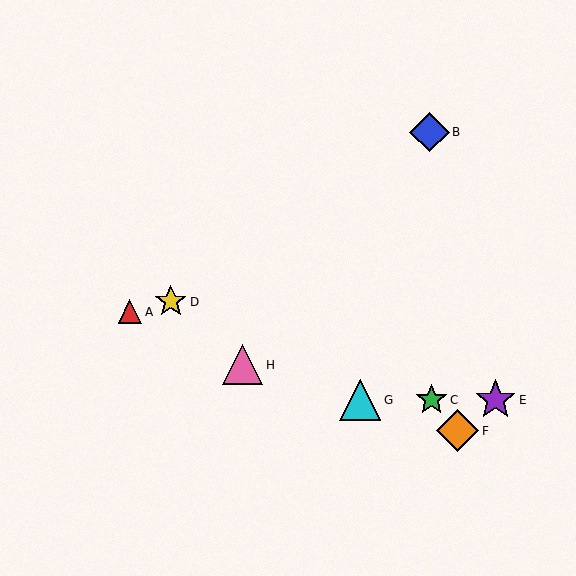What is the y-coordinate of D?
Object D is at y≈302.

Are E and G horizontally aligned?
Yes, both are at y≈400.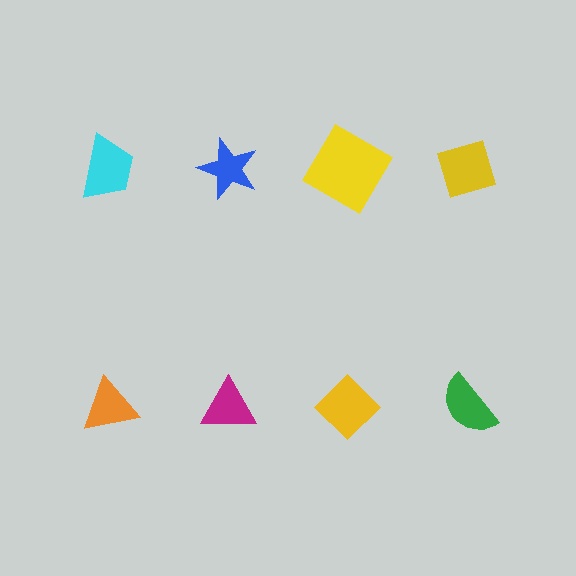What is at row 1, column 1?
A cyan trapezoid.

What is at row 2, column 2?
A magenta triangle.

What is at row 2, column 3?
A yellow diamond.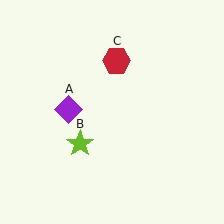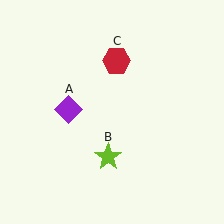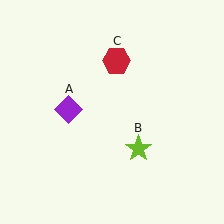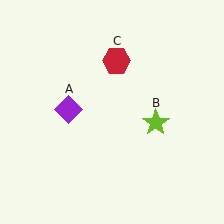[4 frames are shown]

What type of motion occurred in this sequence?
The lime star (object B) rotated counterclockwise around the center of the scene.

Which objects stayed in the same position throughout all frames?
Purple diamond (object A) and red hexagon (object C) remained stationary.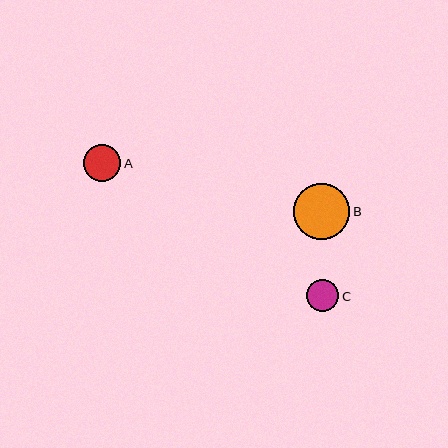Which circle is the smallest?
Circle C is the smallest with a size of approximately 32 pixels.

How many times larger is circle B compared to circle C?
Circle B is approximately 1.8 times the size of circle C.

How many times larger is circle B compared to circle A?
Circle B is approximately 1.5 times the size of circle A.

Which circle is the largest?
Circle B is the largest with a size of approximately 57 pixels.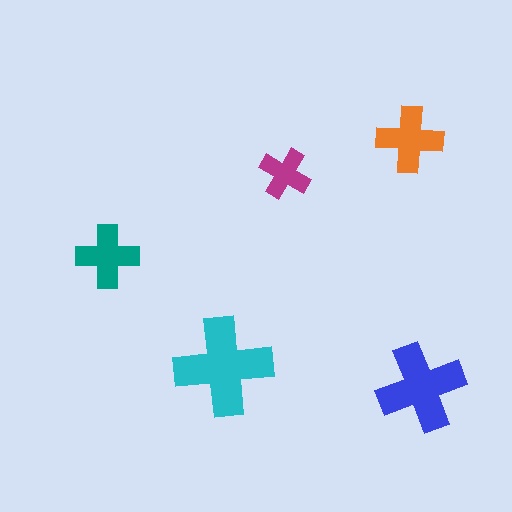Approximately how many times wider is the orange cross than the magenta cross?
About 1.5 times wider.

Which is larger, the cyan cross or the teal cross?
The cyan one.